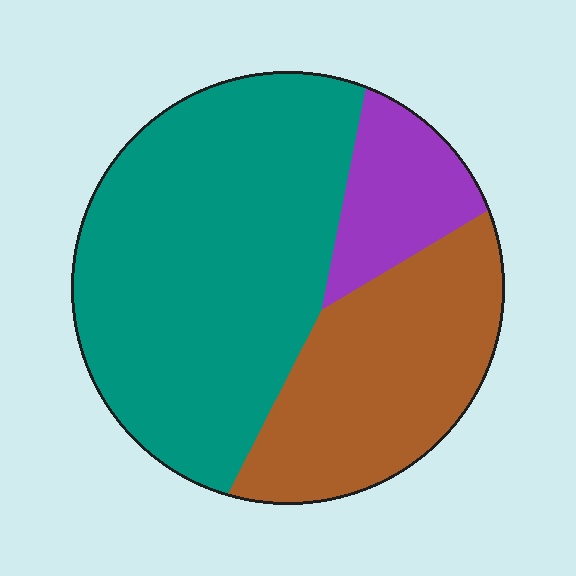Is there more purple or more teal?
Teal.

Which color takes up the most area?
Teal, at roughly 55%.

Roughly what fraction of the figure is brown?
Brown covers 30% of the figure.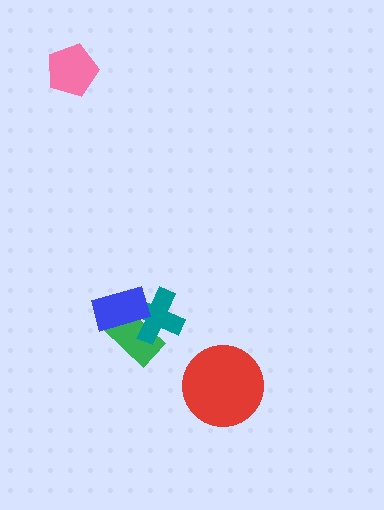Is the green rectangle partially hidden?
Yes, it is partially covered by another shape.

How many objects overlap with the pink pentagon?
0 objects overlap with the pink pentagon.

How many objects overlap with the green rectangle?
2 objects overlap with the green rectangle.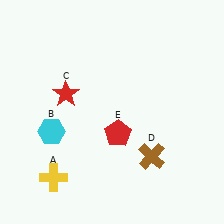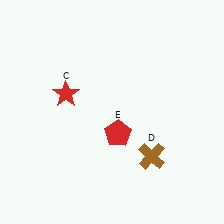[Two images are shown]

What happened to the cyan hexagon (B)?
The cyan hexagon (B) was removed in Image 2. It was in the bottom-left area of Image 1.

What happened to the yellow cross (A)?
The yellow cross (A) was removed in Image 2. It was in the bottom-left area of Image 1.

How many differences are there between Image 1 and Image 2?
There are 2 differences between the two images.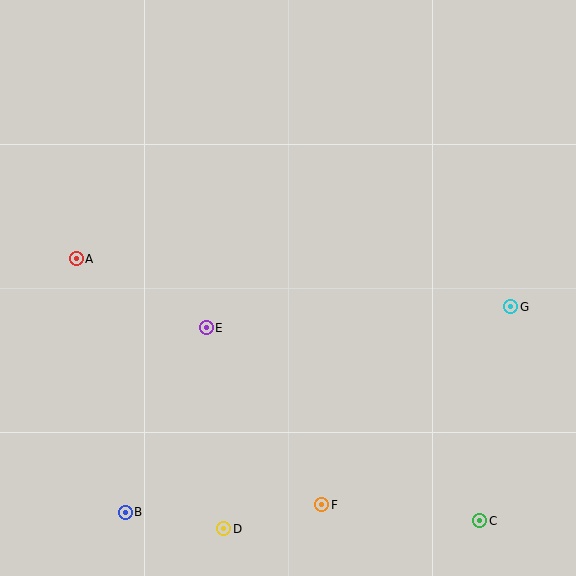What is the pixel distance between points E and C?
The distance between E and C is 335 pixels.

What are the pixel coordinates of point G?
Point G is at (511, 307).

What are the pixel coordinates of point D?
Point D is at (224, 529).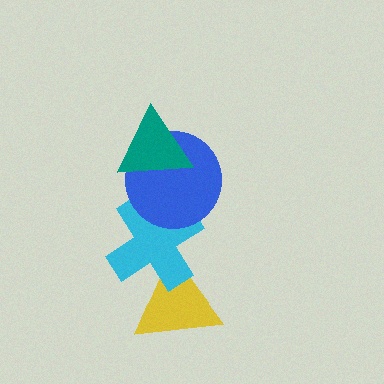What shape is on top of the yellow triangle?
The cyan cross is on top of the yellow triangle.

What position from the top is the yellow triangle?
The yellow triangle is 4th from the top.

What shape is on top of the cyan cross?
The blue circle is on top of the cyan cross.